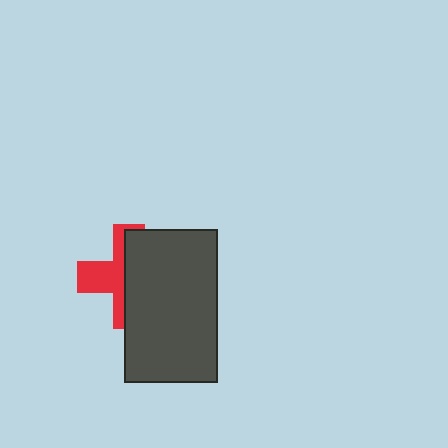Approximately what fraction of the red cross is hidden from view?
Roughly 59% of the red cross is hidden behind the dark gray rectangle.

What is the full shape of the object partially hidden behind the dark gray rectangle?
The partially hidden object is a red cross.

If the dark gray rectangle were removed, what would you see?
You would see the complete red cross.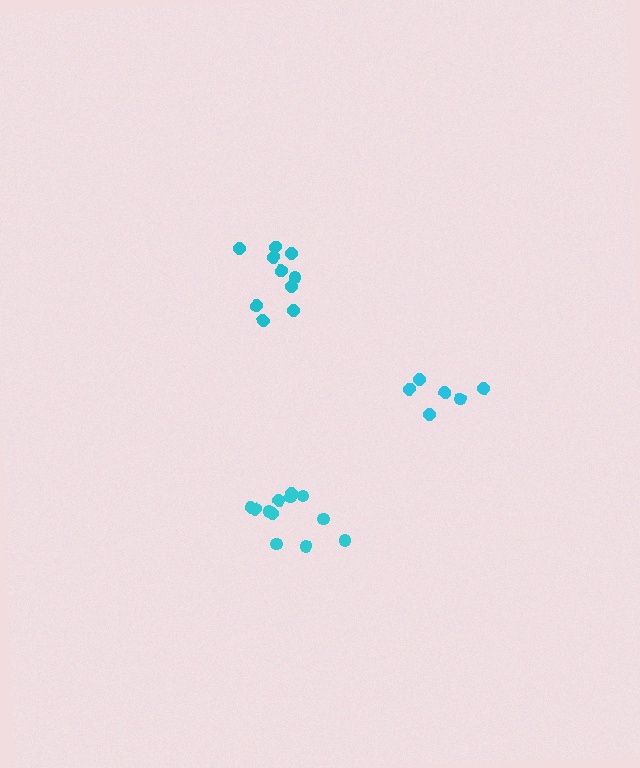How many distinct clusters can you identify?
There are 3 distinct clusters.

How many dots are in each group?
Group 1: 10 dots, Group 2: 12 dots, Group 3: 6 dots (28 total).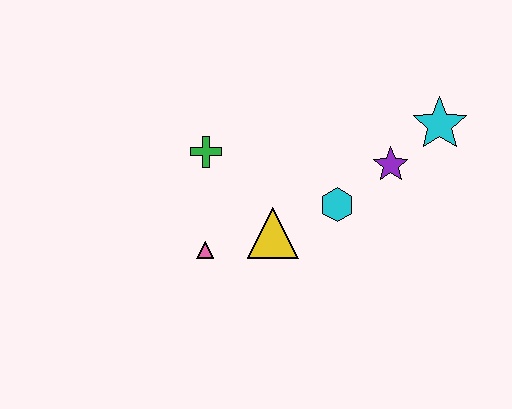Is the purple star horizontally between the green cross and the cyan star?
Yes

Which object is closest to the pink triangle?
The yellow triangle is closest to the pink triangle.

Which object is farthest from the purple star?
The pink triangle is farthest from the purple star.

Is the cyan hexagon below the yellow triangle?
No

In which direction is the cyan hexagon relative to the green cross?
The cyan hexagon is to the right of the green cross.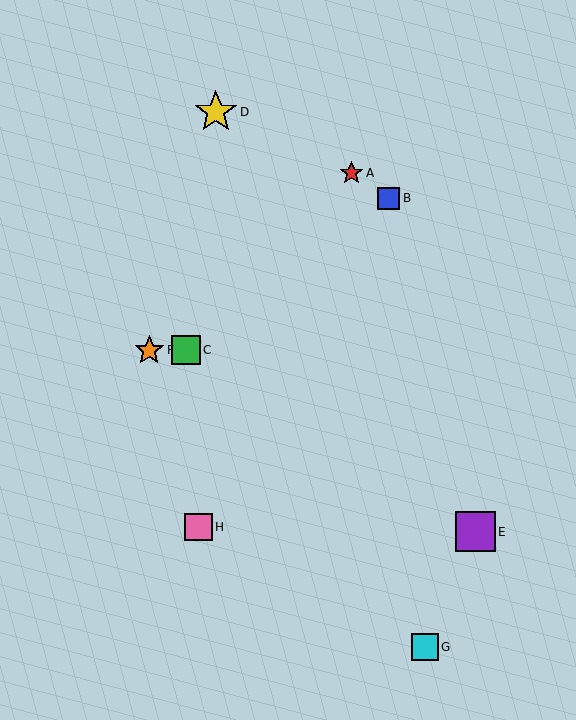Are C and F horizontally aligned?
Yes, both are at y≈350.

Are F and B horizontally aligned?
No, F is at y≈350 and B is at y≈198.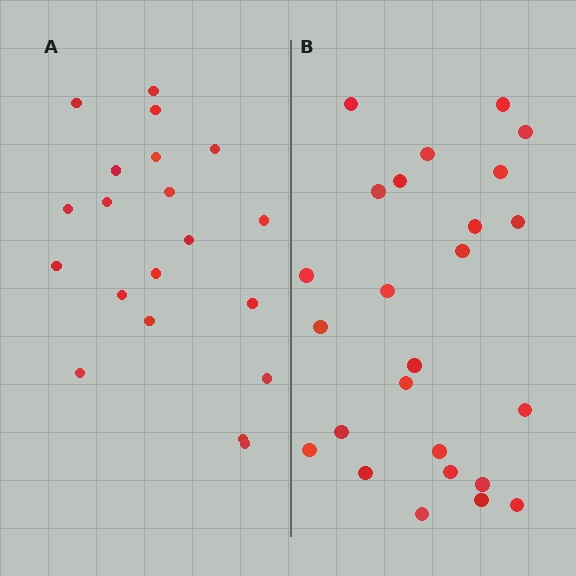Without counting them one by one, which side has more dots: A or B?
Region B (the right region) has more dots.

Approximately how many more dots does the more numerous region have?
Region B has about 5 more dots than region A.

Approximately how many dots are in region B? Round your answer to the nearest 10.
About 20 dots. (The exact count is 25, which rounds to 20.)